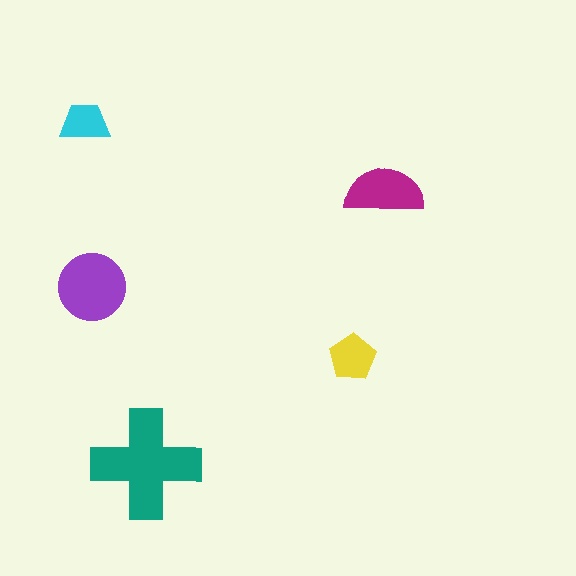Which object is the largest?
The teal cross.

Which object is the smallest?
The cyan trapezoid.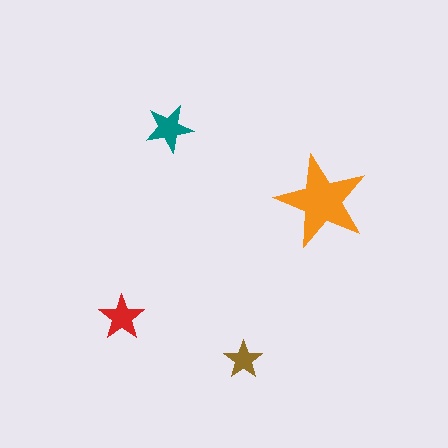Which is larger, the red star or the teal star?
The teal one.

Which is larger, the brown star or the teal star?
The teal one.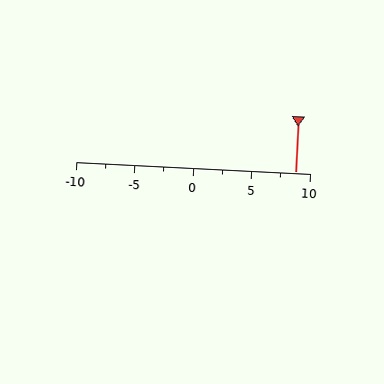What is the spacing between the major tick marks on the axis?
The major ticks are spaced 5 apart.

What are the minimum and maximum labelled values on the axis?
The axis runs from -10 to 10.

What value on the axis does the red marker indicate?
The marker indicates approximately 8.8.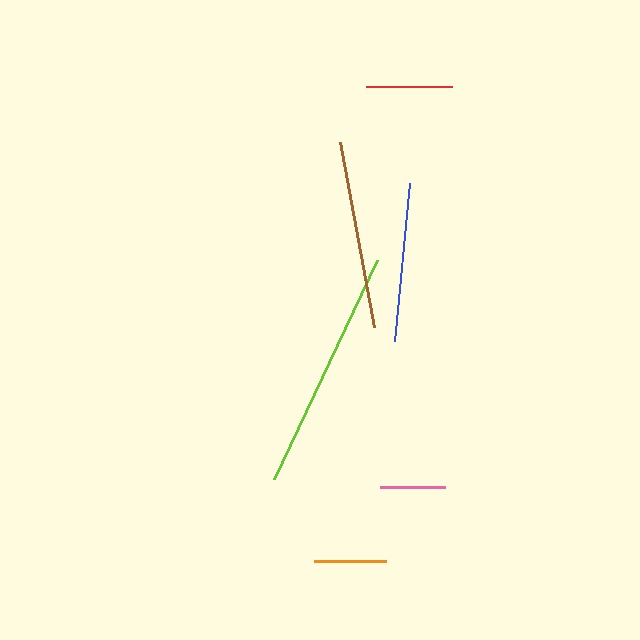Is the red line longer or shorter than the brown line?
The brown line is longer than the red line.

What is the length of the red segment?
The red segment is approximately 86 pixels long.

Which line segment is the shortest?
The pink line is the shortest at approximately 65 pixels.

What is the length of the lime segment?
The lime segment is approximately 242 pixels long.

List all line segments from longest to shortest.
From longest to shortest: lime, brown, blue, red, orange, pink.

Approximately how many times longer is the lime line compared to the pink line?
The lime line is approximately 3.7 times the length of the pink line.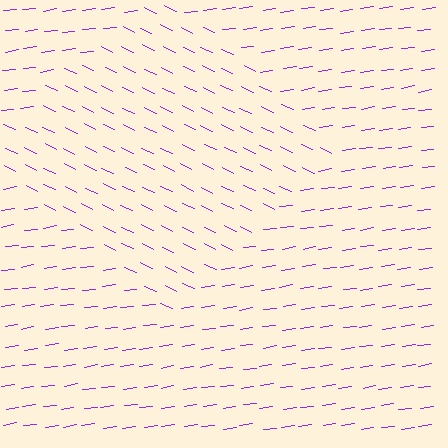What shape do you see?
I see a diamond.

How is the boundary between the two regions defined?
The boundary is defined purely by a change in line orientation (approximately 33 degrees difference). All lines are the same color and thickness.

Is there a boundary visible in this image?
Yes, there is a texture boundary formed by a change in line orientation.